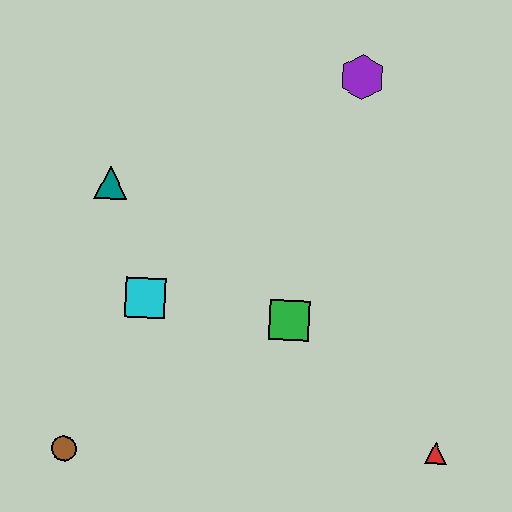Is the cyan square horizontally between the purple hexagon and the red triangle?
No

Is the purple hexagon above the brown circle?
Yes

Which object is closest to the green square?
The cyan square is closest to the green square.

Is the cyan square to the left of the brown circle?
No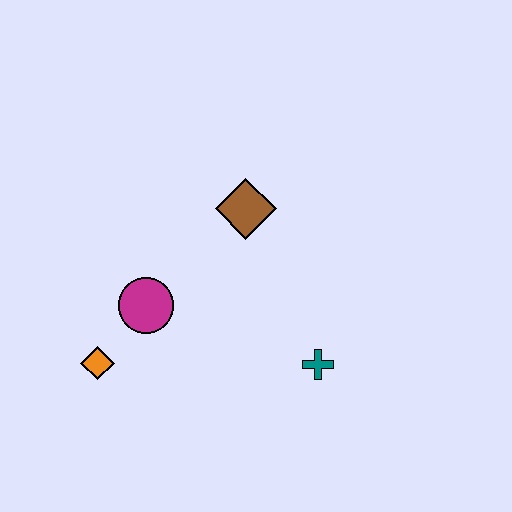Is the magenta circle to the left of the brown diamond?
Yes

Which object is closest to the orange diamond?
The magenta circle is closest to the orange diamond.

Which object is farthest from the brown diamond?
The orange diamond is farthest from the brown diamond.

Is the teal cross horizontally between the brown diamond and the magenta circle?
No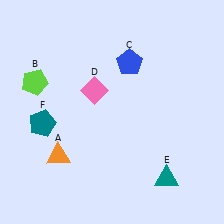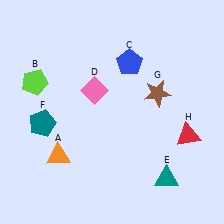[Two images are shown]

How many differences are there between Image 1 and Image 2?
There are 2 differences between the two images.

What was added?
A brown star (G), a red triangle (H) were added in Image 2.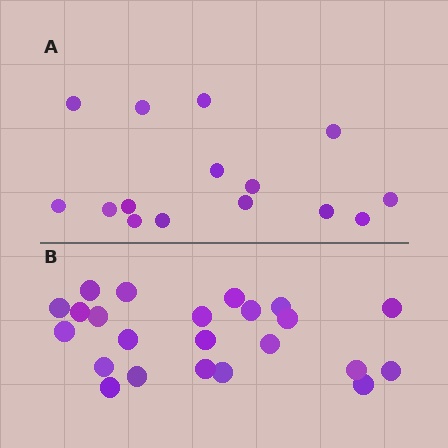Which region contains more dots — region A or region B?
Region B (the bottom region) has more dots.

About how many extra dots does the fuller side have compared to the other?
Region B has roughly 8 or so more dots than region A.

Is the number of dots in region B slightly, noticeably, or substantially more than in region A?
Region B has substantially more. The ratio is roughly 1.5 to 1.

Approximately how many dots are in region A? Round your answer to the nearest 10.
About 20 dots. (The exact count is 15, which rounds to 20.)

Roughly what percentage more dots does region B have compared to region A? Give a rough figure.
About 55% more.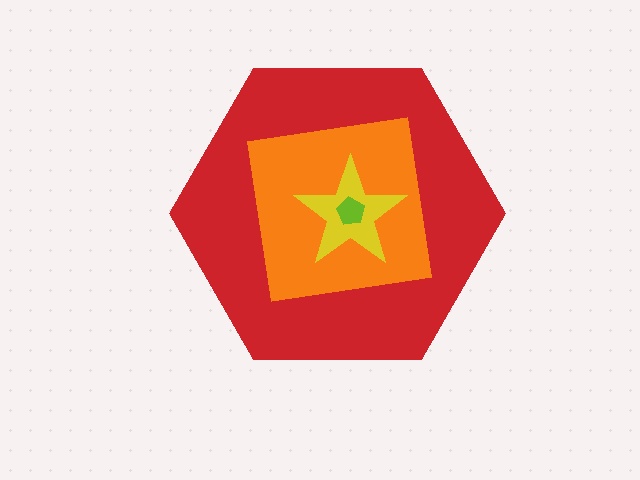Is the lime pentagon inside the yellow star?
Yes.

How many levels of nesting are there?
4.